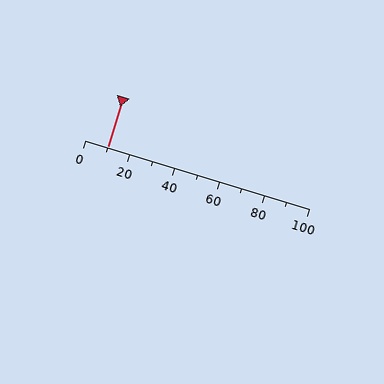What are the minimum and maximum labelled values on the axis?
The axis runs from 0 to 100.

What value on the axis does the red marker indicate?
The marker indicates approximately 10.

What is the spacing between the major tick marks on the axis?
The major ticks are spaced 20 apart.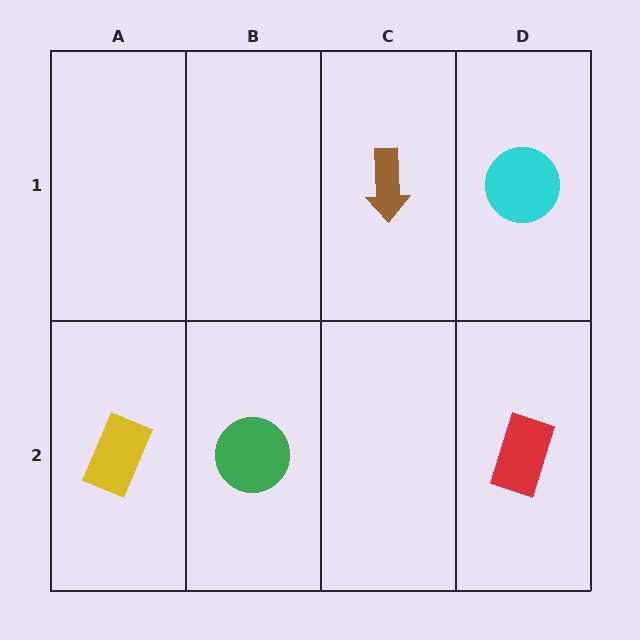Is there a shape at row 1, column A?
No, that cell is empty.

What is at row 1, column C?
A brown arrow.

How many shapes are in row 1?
2 shapes.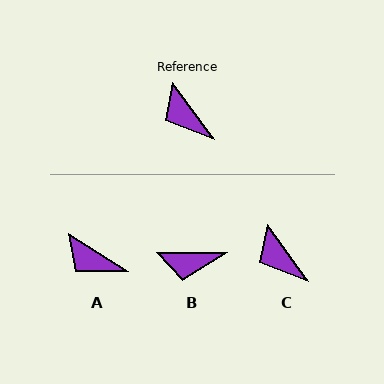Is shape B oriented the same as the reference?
No, it is off by about 55 degrees.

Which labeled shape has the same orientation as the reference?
C.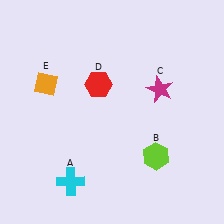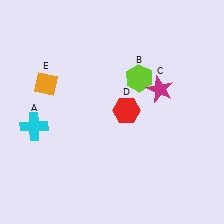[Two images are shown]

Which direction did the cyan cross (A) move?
The cyan cross (A) moved up.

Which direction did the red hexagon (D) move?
The red hexagon (D) moved right.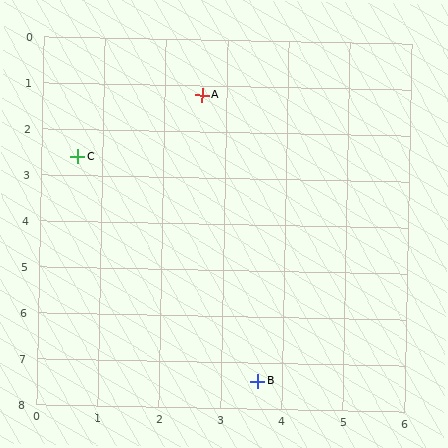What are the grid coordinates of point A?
Point A is at approximately (2.6, 1.2).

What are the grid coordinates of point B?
Point B is at approximately (3.6, 7.4).